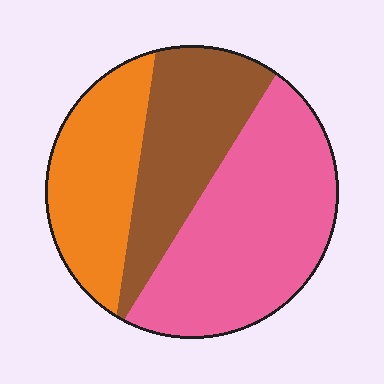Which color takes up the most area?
Pink, at roughly 45%.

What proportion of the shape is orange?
Orange takes up about one quarter (1/4) of the shape.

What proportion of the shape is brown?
Brown covers around 30% of the shape.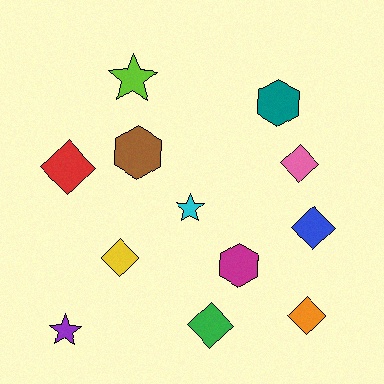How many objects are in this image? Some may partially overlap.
There are 12 objects.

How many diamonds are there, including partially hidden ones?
There are 6 diamonds.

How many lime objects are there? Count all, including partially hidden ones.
There is 1 lime object.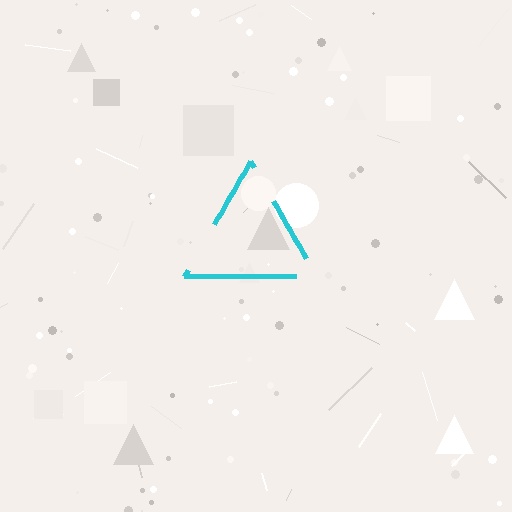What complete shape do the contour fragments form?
The contour fragments form a triangle.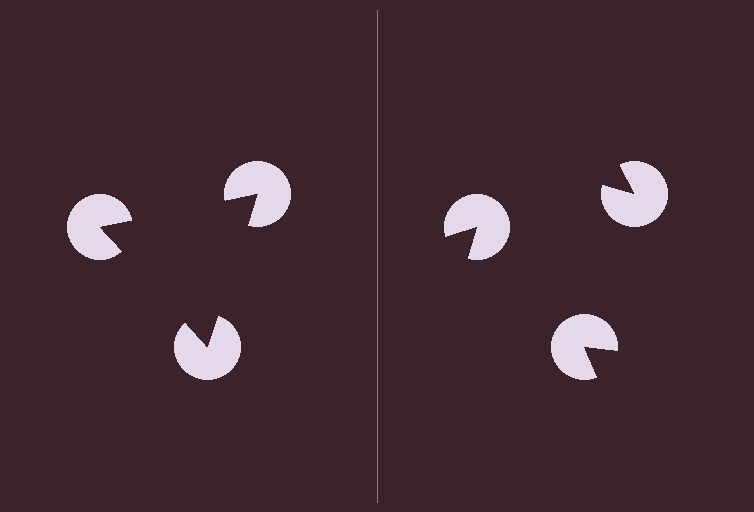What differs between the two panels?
The pac-man discs are positioned identically on both sides; only the wedge orientations differ. On the left they align to a triangle; on the right they are misaligned.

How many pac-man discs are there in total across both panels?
6 — 3 on each side.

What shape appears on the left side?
An illusory triangle.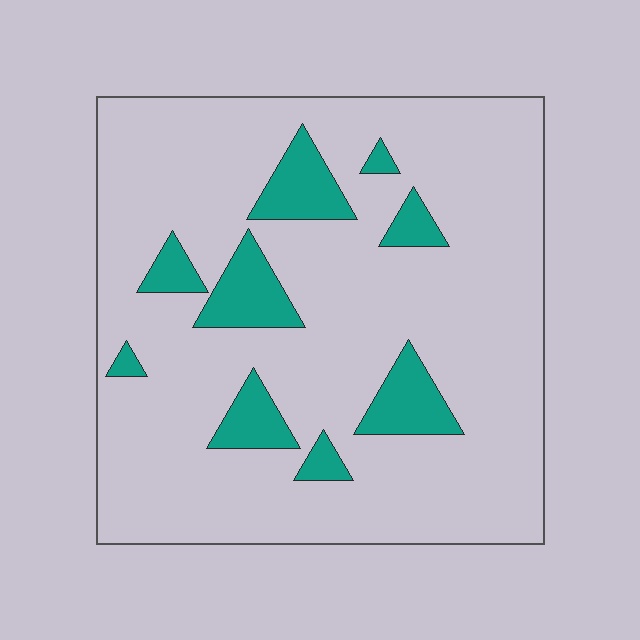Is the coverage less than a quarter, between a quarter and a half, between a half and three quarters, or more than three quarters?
Less than a quarter.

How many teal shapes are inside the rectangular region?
9.